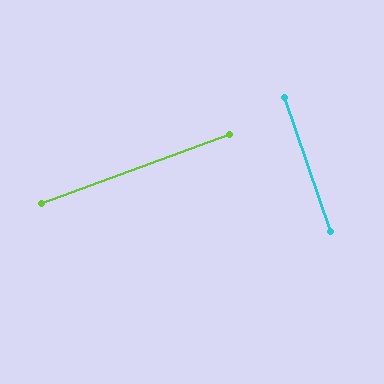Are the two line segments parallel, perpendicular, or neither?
Perpendicular — they meet at approximately 89°.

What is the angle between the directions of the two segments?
Approximately 89 degrees.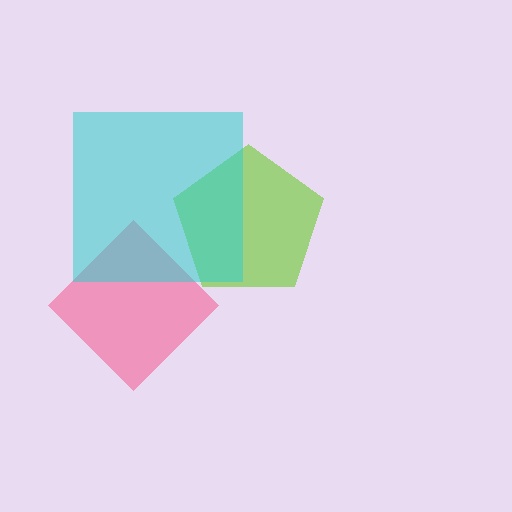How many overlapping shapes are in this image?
There are 3 overlapping shapes in the image.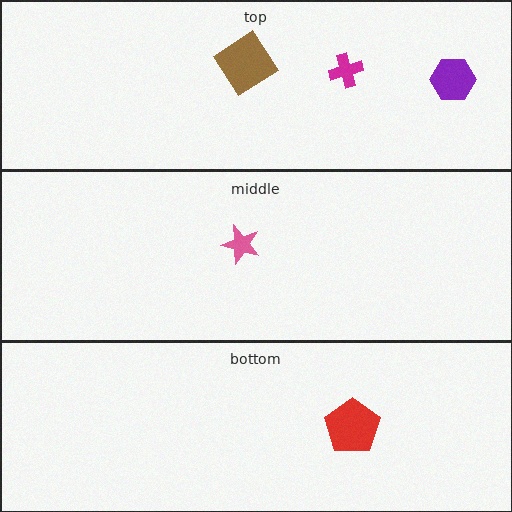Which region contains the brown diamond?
The top region.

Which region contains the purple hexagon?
The top region.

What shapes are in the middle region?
The pink star.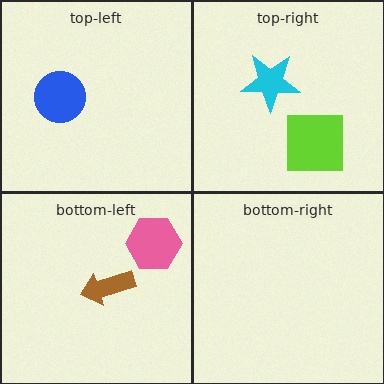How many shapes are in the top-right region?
2.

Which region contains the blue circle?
The top-left region.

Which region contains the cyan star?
The top-right region.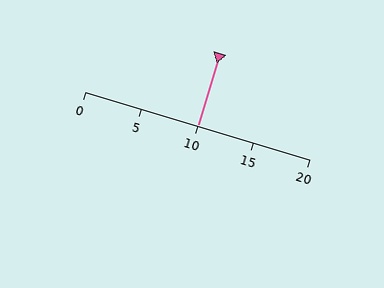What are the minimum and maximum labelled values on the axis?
The axis runs from 0 to 20.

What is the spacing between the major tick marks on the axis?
The major ticks are spaced 5 apart.